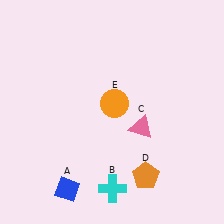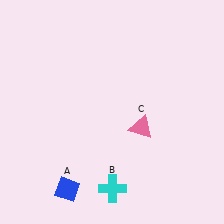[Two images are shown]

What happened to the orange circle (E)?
The orange circle (E) was removed in Image 2. It was in the top-right area of Image 1.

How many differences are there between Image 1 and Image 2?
There are 2 differences between the two images.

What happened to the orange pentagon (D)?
The orange pentagon (D) was removed in Image 2. It was in the bottom-right area of Image 1.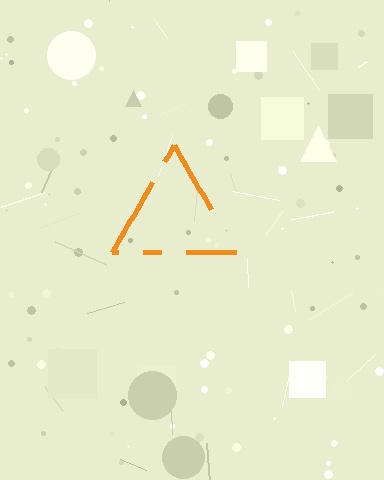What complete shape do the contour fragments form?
The contour fragments form a triangle.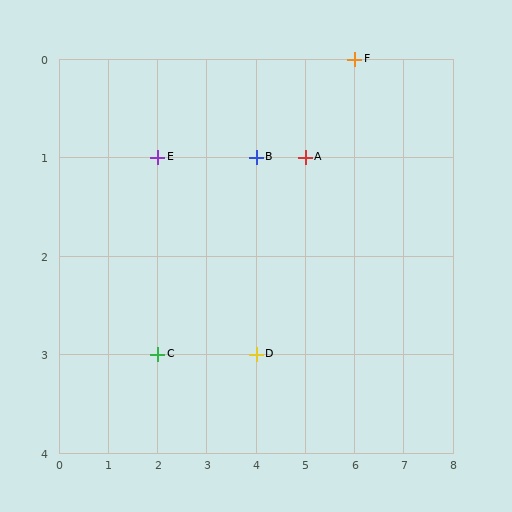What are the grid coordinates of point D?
Point D is at grid coordinates (4, 3).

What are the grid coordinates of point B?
Point B is at grid coordinates (4, 1).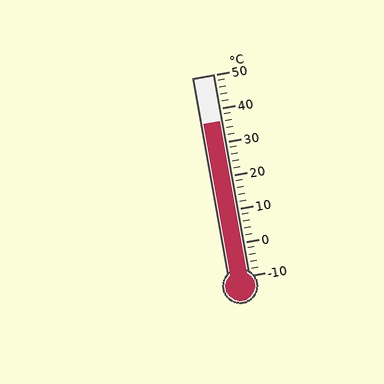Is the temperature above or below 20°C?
The temperature is above 20°C.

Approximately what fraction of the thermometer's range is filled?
The thermometer is filled to approximately 75% of its range.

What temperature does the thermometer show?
The thermometer shows approximately 36°C.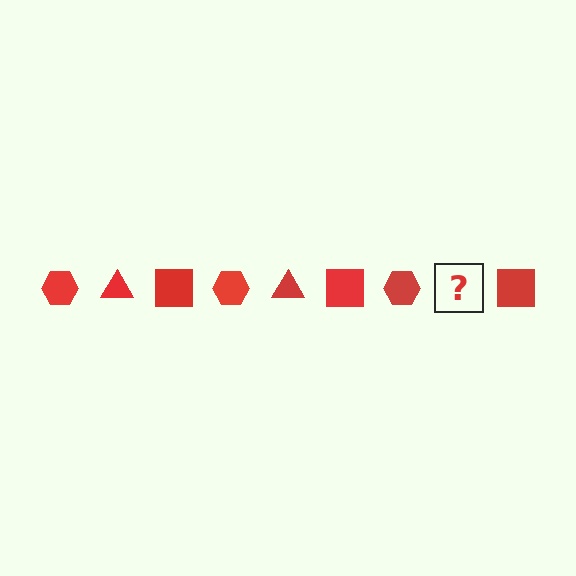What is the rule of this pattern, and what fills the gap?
The rule is that the pattern cycles through hexagon, triangle, square shapes in red. The gap should be filled with a red triangle.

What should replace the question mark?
The question mark should be replaced with a red triangle.